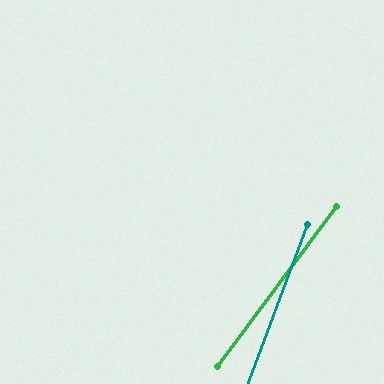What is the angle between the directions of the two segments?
Approximately 16 degrees.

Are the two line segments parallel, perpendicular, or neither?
Neither parallel nor perpendicular — they differ by about 16°.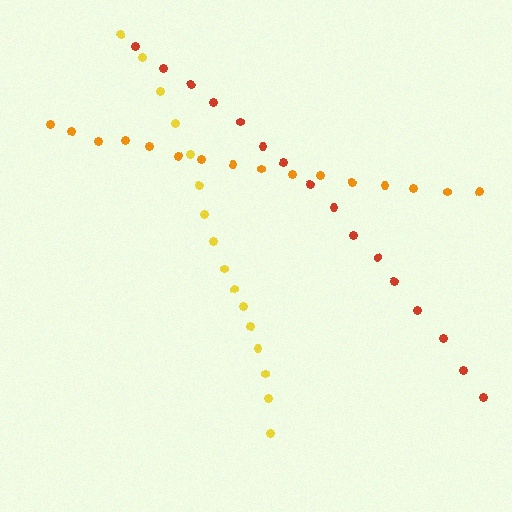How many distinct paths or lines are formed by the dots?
There are 3 distinct paths.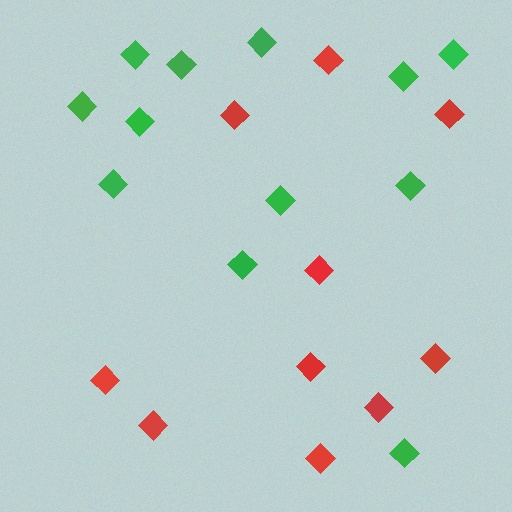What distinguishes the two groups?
There are 2 groups: one group of green diamonds (12) and one group of red diamonds (10).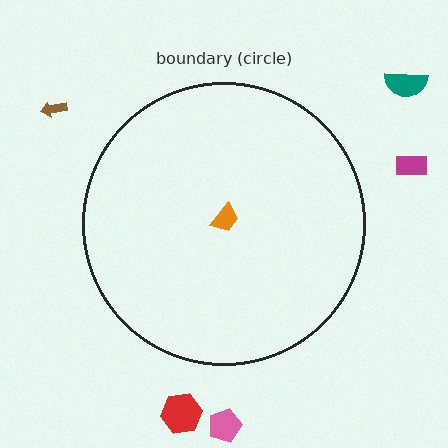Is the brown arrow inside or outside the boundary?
Outside.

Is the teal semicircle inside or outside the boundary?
Outside.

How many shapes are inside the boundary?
1 inside, 5 outside.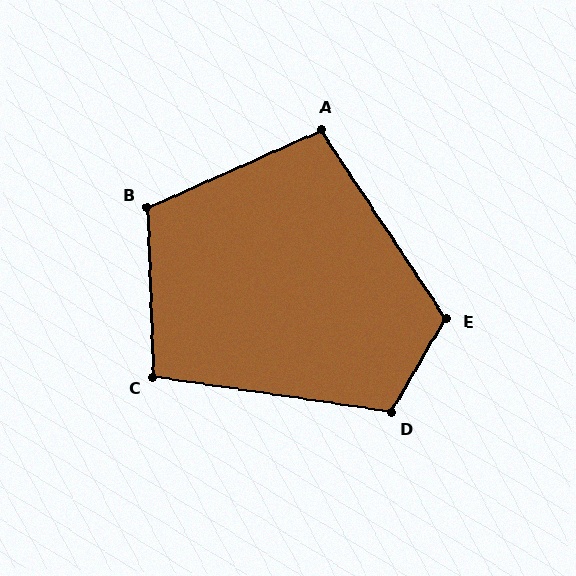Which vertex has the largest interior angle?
E, at approximately 116 degrees.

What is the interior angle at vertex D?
Approximately 112 degrees (obtuse).